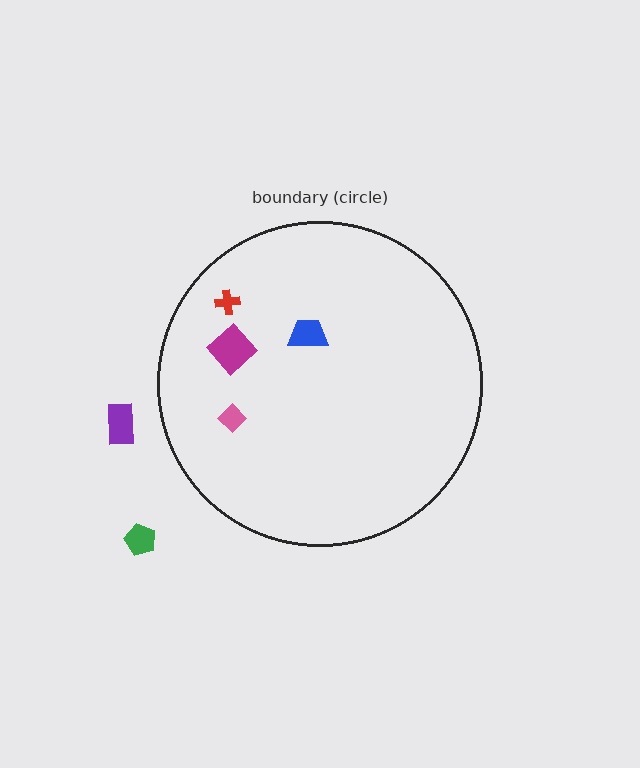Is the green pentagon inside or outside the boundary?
Outside.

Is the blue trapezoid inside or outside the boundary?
Inside.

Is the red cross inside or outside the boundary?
Inside.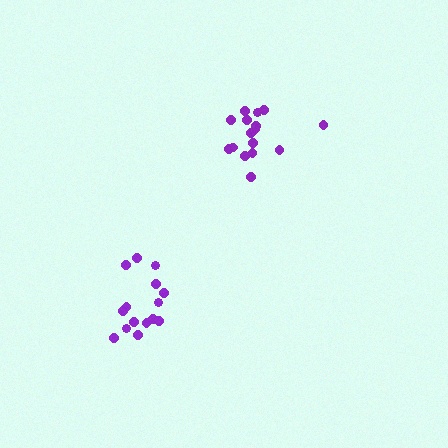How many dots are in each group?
Group 1: 15 dots, Group 2: 16 dots (31 total).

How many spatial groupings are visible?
There are 2 spatial groupings.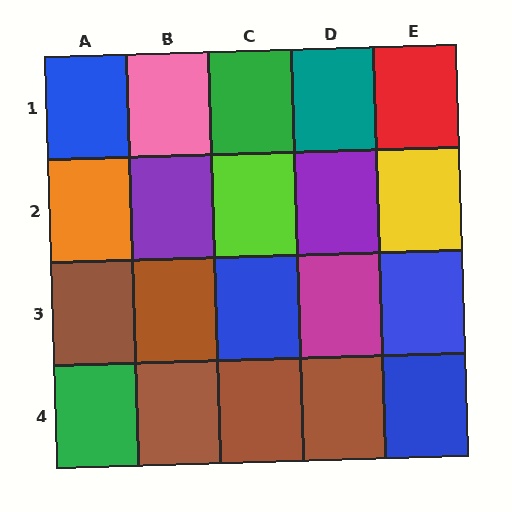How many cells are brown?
5 cells are brown.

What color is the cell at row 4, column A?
Green.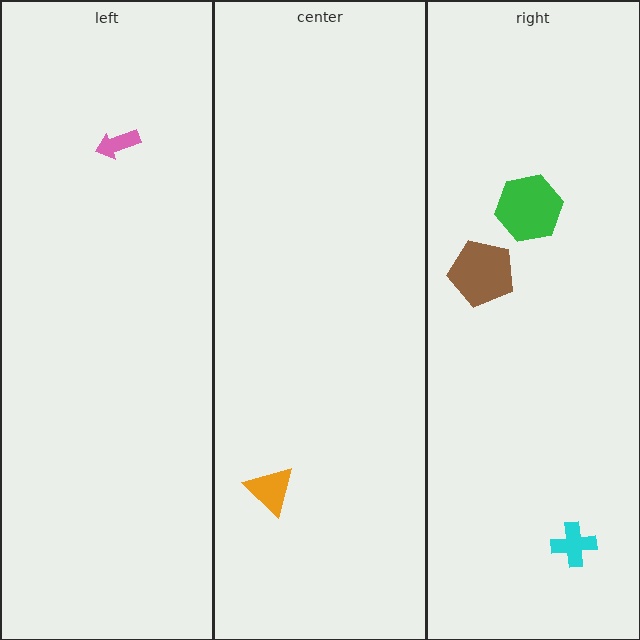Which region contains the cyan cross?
The right region.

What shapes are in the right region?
The green hexagon, the brown pentagon, the cyan cross.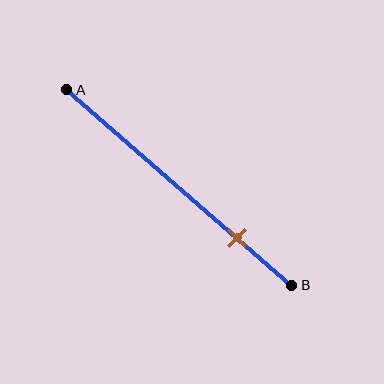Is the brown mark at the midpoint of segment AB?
No, the mark is at about 75% from A, not at the 50% midpoint.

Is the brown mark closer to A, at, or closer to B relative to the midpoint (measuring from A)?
The brown mark is closer to point B than the midpoint of segment AB.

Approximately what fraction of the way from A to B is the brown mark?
The brown mark is approximately 75% of the way from A to B.